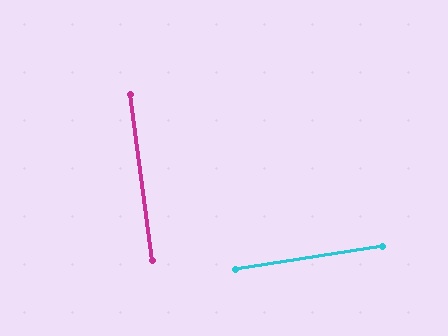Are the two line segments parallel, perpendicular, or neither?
Perpendicular — they meet at approximately 88°.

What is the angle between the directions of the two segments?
Approximately 88 degrees.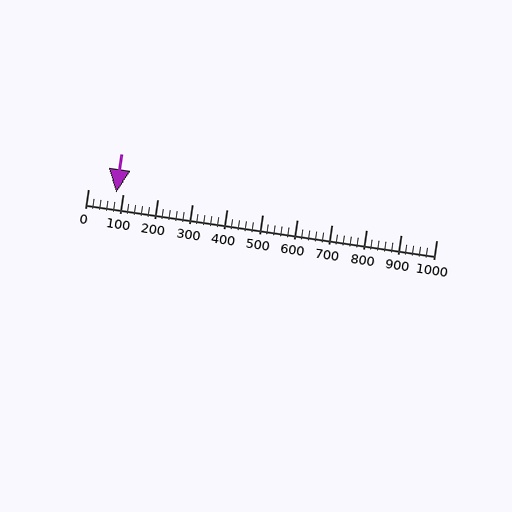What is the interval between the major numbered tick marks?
The major tick marks are spaced 100 units apart.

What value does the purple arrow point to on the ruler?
The purple arrow points to approximately 80.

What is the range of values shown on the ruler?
The ruler shows values from 0 to 1000.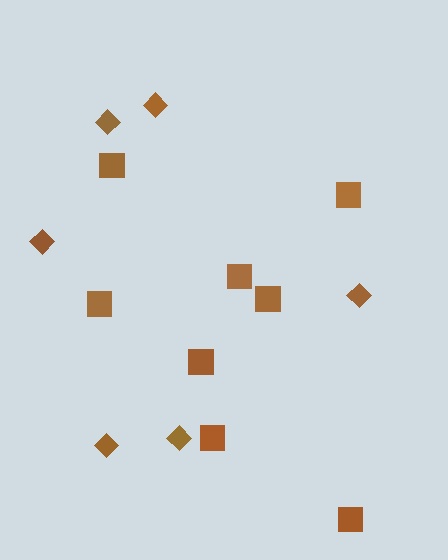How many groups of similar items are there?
There are 2 groups: one group of squares (8) and one group of diamonds (6).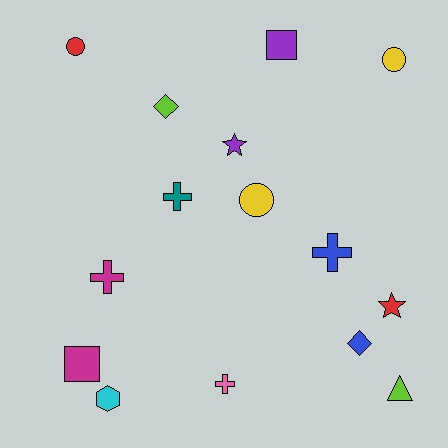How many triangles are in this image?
There is 1 triangle.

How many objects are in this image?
There are 15 objects.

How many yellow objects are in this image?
There are 2 yellow objects.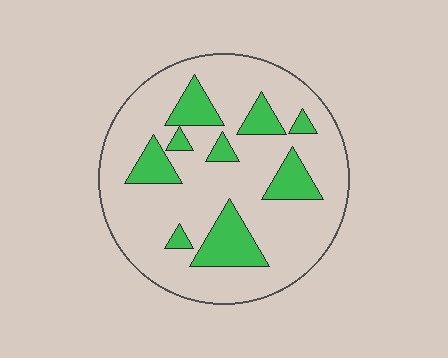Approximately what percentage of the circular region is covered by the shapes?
Approximately 20%.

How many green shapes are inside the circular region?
9.